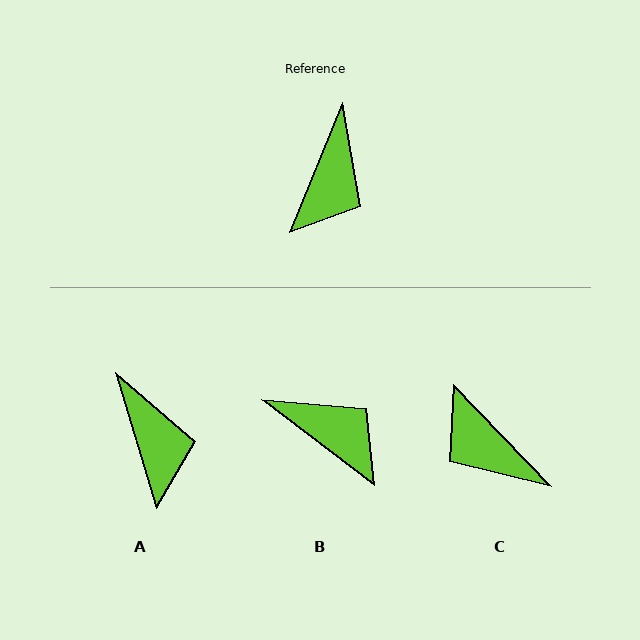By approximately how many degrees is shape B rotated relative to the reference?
Approximately 75 degrees counter-clockwise.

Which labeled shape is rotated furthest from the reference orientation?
C, about 113 degrees away.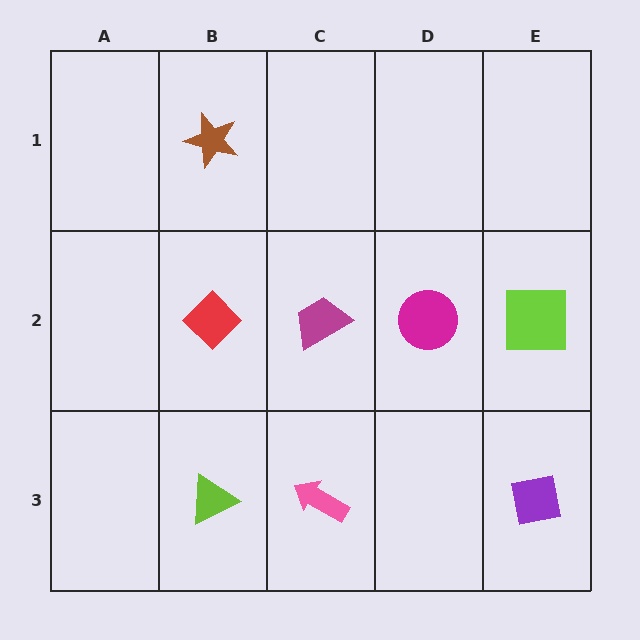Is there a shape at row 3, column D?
No, that cell is empty.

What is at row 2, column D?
A magenta circle.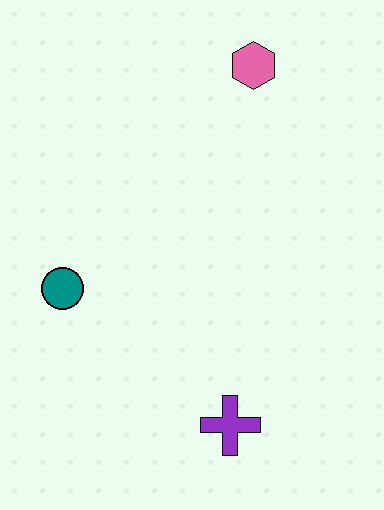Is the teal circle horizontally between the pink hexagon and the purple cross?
No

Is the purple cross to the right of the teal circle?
Yes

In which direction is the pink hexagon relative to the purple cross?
The pink hexagon is above the purple cross.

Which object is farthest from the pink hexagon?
The purple cross is farthest from the pink hexagon.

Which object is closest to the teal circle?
The purple cross is closest to the teal circle.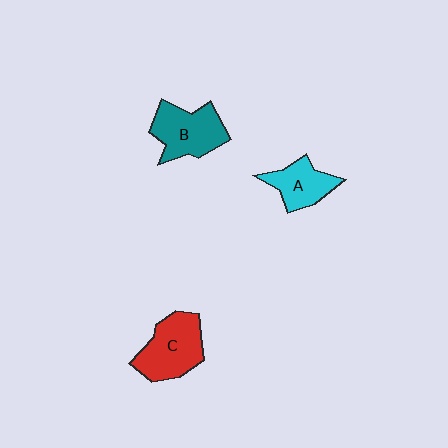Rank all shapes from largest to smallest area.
From largest to smallest: C (red), B (teal), A (cyan).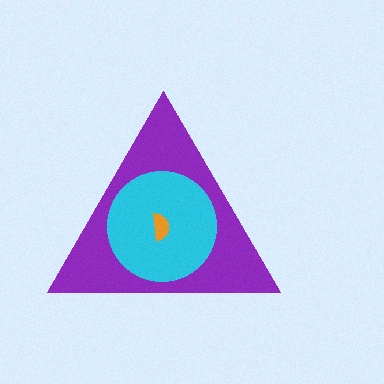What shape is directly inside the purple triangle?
The cyan circle.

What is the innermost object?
The orange semicircle.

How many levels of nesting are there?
3.